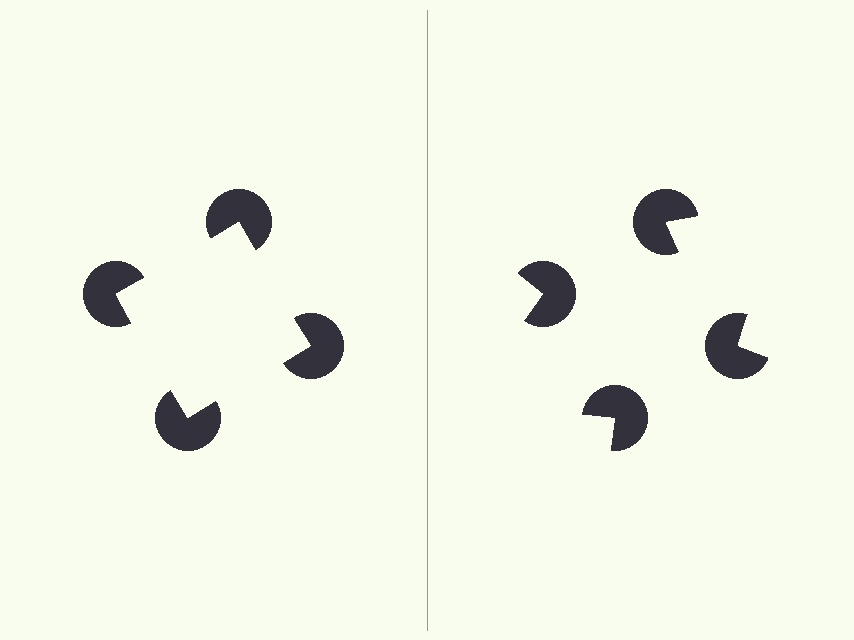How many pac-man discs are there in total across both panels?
8 — 4 on each side.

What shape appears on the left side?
An illusory square.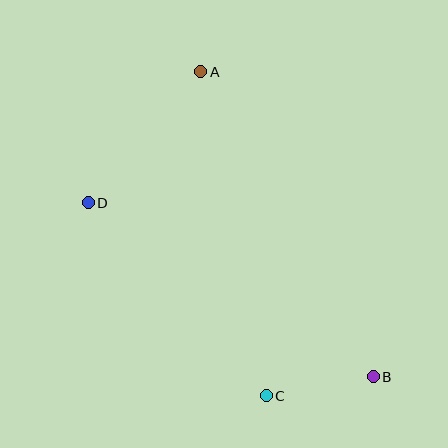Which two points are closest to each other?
Points B and C are closest to each other.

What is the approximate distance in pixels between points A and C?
The distance between A and C is approximately 331 pixels.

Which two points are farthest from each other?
Points A and B are farthest from each other.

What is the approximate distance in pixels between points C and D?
The distance between C and D is approximately 263 pixels.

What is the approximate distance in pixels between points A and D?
The distance between A and D is approximately 173 pixels.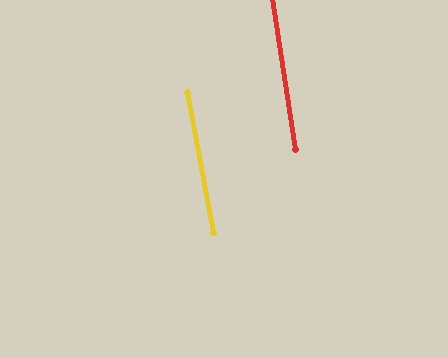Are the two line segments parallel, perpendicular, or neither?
Parallel — their directions differ by only 1.7°.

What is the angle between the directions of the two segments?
Approximately 2 degrees.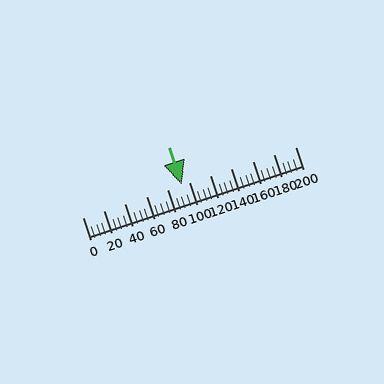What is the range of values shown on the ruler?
The ruler shows values from 0 to 200.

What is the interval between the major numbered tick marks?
The major tick marks are spaced 20 units apart.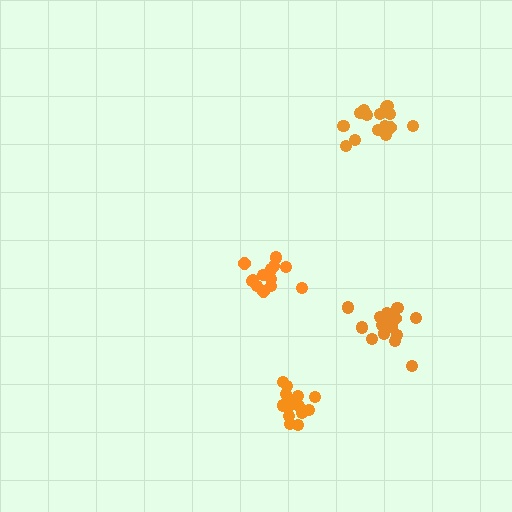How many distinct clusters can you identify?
There are 4 distinct clusters.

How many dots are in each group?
Group 1: 15 dots, Group 2: 16 dots, Group 3: 16 dots, Group 4: 13 dots (60 total).